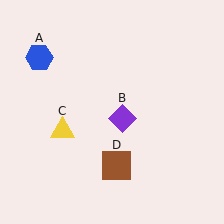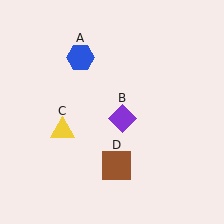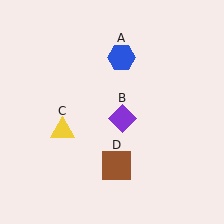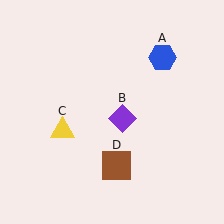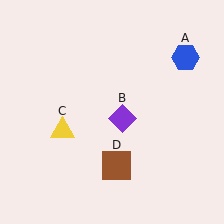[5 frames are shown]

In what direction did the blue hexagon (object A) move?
The blue hexagon (object A) moved right.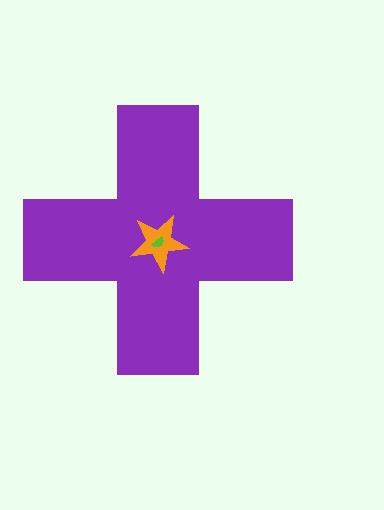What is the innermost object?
The lime semicircle.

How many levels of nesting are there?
3.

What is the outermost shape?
The purple cross.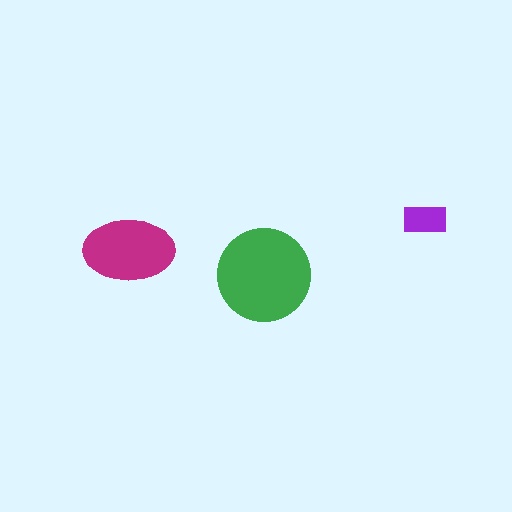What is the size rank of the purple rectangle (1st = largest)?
3rd.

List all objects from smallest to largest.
The purple rectangle, the magenta ellipse, the green circle.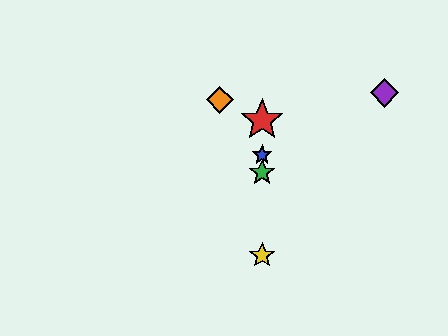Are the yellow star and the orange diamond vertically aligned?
No, the yellow star is at x≈262 and the orange diamond is at x≈220.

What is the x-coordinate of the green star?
The green star is at x≈262.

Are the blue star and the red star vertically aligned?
Yes, both are at x≈262.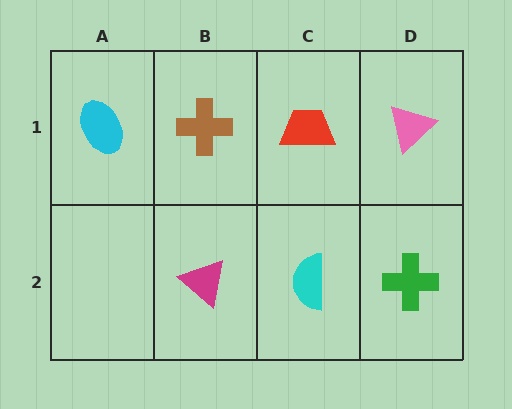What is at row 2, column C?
A cyan semicircle.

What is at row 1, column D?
A pink triangle.